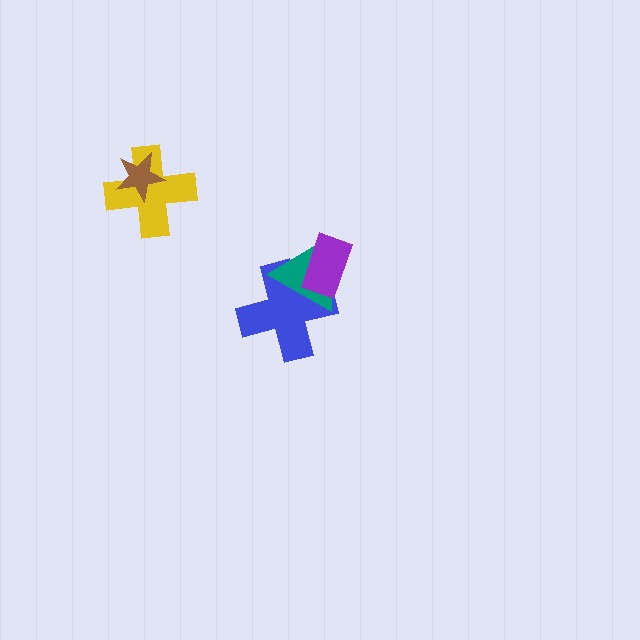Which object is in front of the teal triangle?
The purple rectangle is in front of the teal triangle.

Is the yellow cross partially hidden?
Yes, it is partially covered by another shape.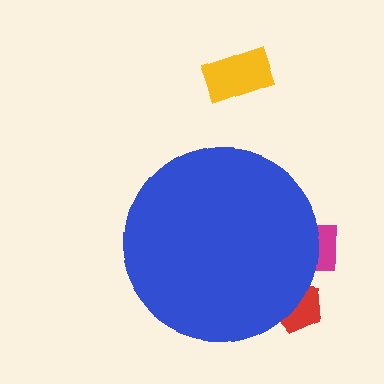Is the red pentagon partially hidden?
Yes, the red pentagon is partially hidden behind the blue circle.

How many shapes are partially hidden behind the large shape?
2 shapes are partially hidden.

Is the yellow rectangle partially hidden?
No, the yellow rectangle is fully visible.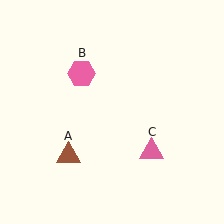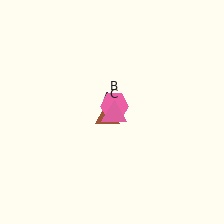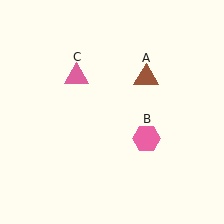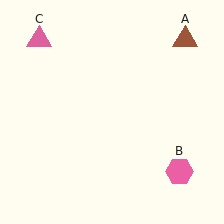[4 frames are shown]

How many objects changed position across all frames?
3 objects changed position: brown triangle (object A), pink hexagon (object B), pink triangle (object C).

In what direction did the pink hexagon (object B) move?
The pink hexagon (object B) moved down and to the right.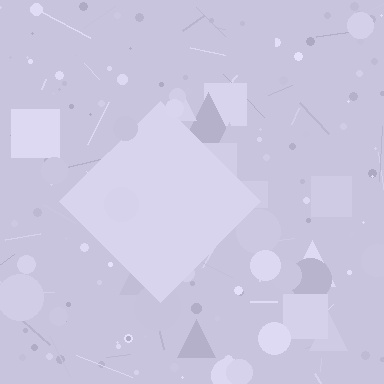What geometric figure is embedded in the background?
A diamond is embedded in the background.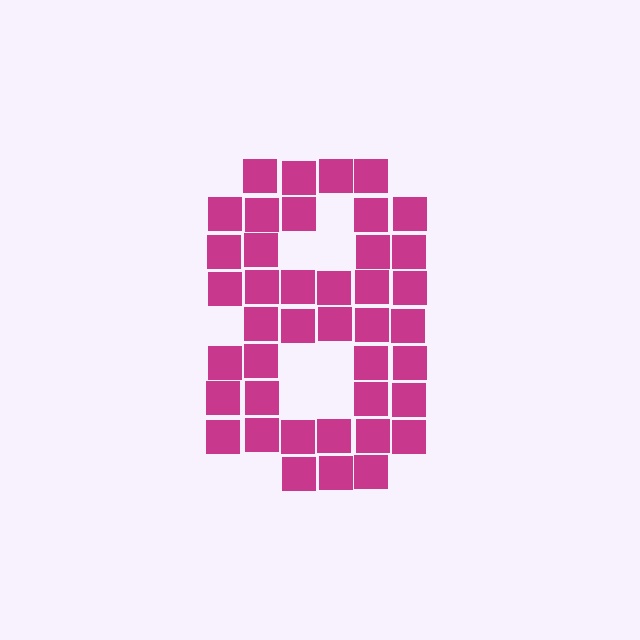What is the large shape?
The large shape is the digit 8.